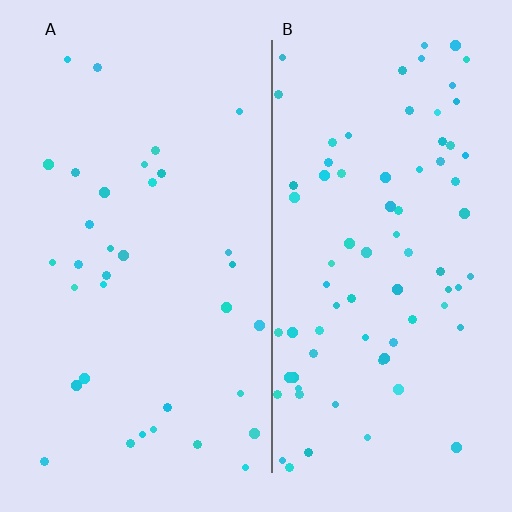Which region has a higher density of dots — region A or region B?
B (the right).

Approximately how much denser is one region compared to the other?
Approximately 2.3× — region B over region A.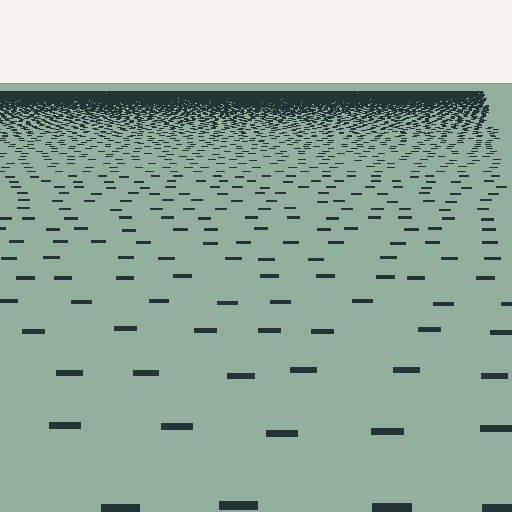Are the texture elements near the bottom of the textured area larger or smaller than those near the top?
Larger. Near the bottom, elements are closer to the viewer and appear at a bigger on-screen size.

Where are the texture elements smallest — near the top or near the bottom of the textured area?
Near the top.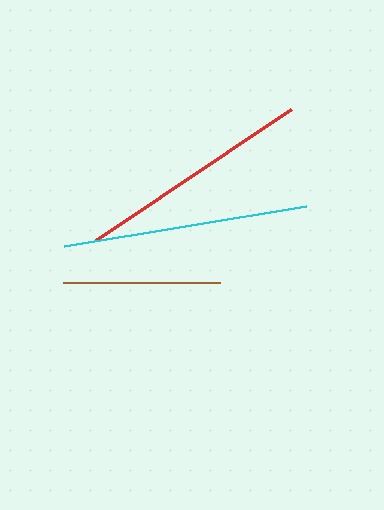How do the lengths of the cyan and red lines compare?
The cyan and red lines are approximately the same length.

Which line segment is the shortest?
The brown line is the shortest at approximately 157 pixels.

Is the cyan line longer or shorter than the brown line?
The cyan line is longer than the brown line.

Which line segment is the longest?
The cyan line is the longest at approximately 246 pixels.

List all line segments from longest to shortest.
From longest to shortest: cyan, red, brown.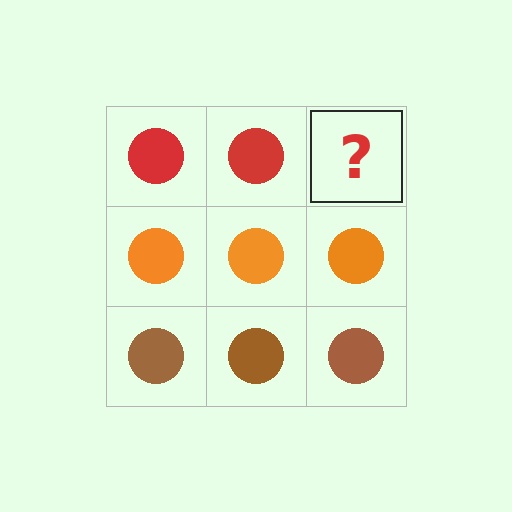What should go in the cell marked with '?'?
The missing cell should contain a red circle.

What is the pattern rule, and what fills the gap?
The rule is that each row has a consistent color. The gap should be filled with a red circle.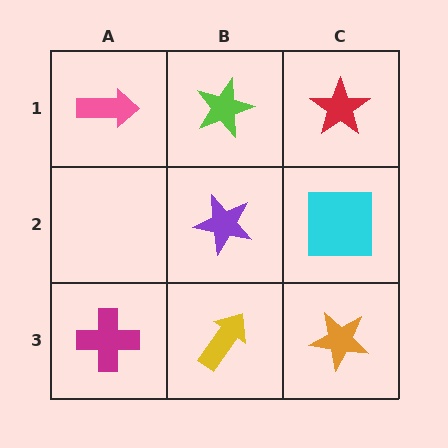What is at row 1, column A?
A pink arrow.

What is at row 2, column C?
A cyan square.